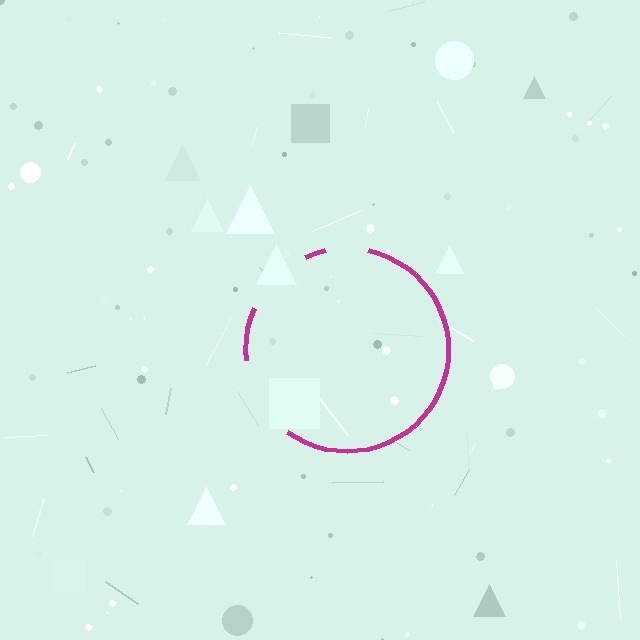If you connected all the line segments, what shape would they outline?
They would outline a circle.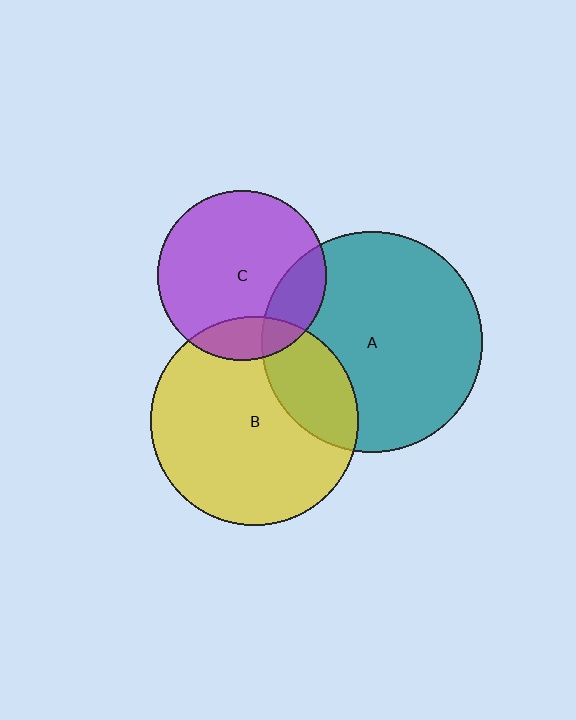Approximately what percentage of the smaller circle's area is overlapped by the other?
Approximately 25%.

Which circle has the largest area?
Circle A (teal).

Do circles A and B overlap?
Yes.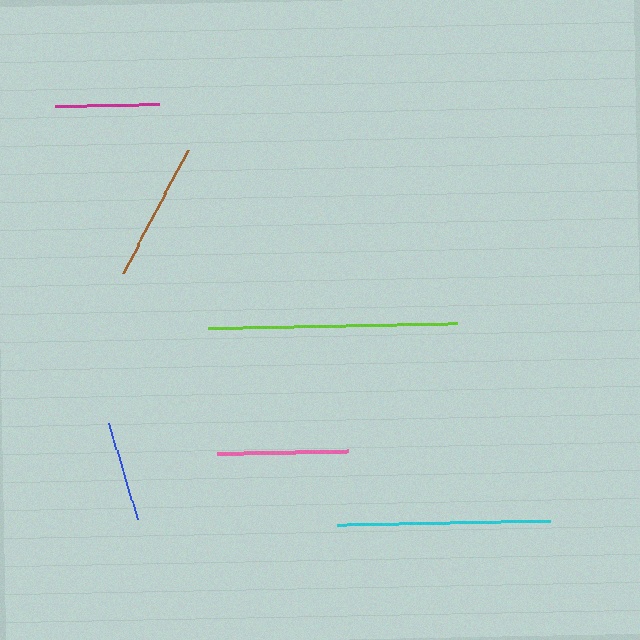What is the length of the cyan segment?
The cyan segment is approximately 213 pixels long.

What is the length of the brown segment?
The brown segment is approximately 139 pixels long.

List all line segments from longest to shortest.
From longest to shortest: lime, cyan, brown, pink, magenta, blue.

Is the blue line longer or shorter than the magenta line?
The magenta line is longer than the blue line.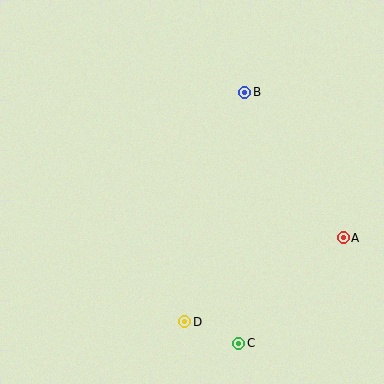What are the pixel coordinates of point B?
Point B is at (245, 92).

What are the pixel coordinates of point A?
Point A is at (343, 238).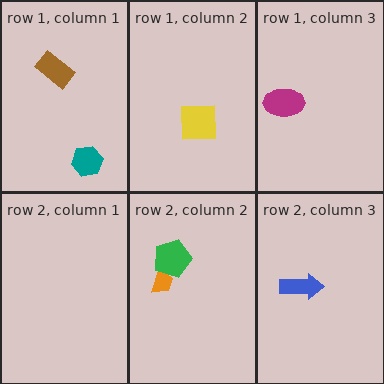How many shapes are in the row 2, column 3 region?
1.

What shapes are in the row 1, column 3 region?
The magenta ellipse.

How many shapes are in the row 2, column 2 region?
2.